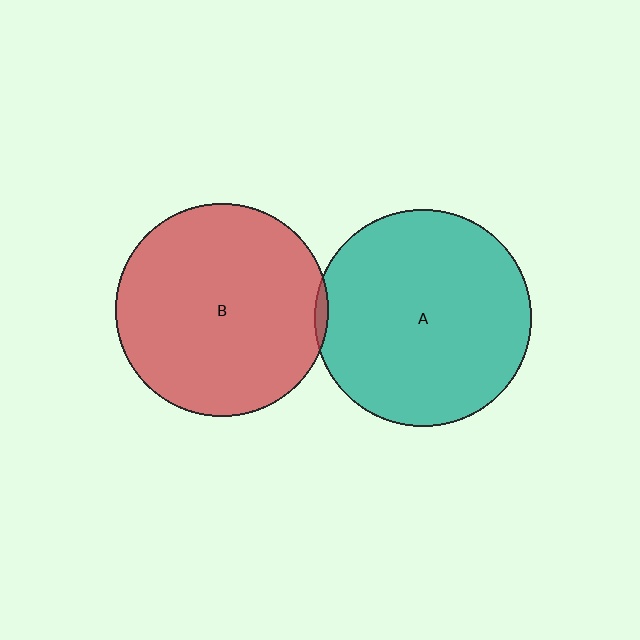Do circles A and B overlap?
Yes.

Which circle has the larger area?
Circle A (teal).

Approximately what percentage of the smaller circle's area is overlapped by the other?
Approximately 5%.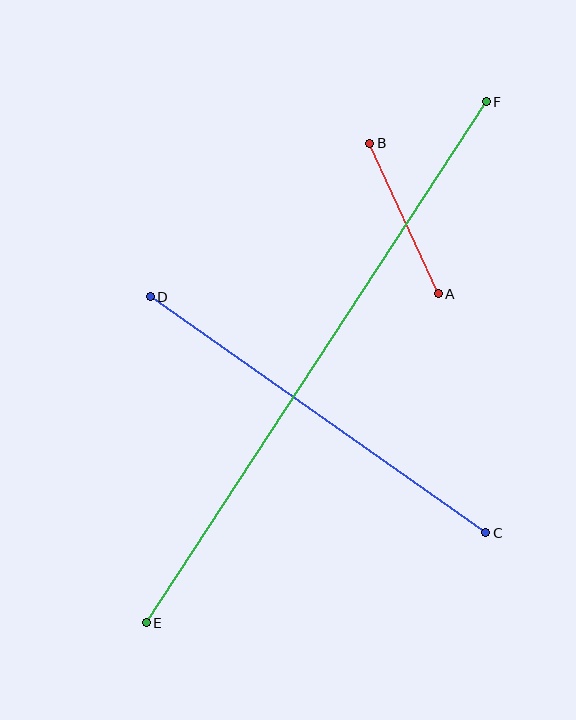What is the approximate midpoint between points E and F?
The midpoint is at approximately (316, 362) pixels.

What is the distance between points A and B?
The distance is approximately 166 pixels.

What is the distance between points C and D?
The distance is approximately 410 pixels.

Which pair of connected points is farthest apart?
Points E and F are farthest apart.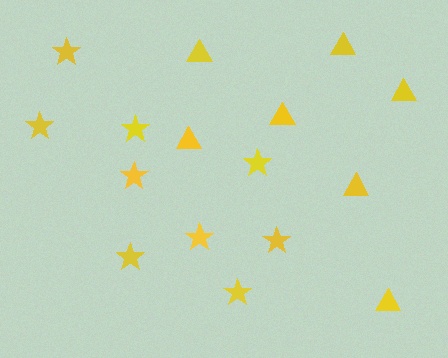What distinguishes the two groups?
There are 2 groups: one group of stars (9) and one group of triangles (7).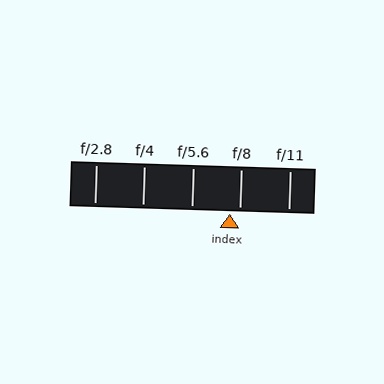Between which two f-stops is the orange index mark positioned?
The index mark is between f/5.6 and f/8.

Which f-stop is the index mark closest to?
The index mark is closest to f/8.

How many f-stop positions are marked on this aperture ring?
There are 5 f-stop positions marked.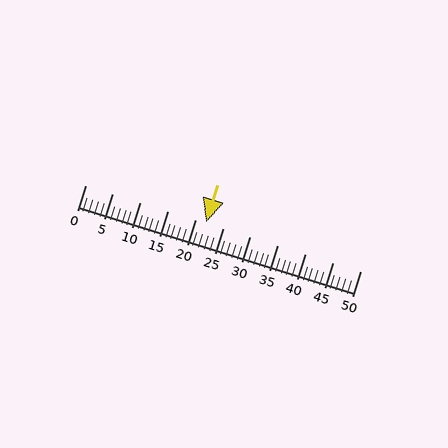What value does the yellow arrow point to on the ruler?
The yellow arrow points to approximately 22.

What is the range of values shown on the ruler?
The ruler shows values from 0 to 50.